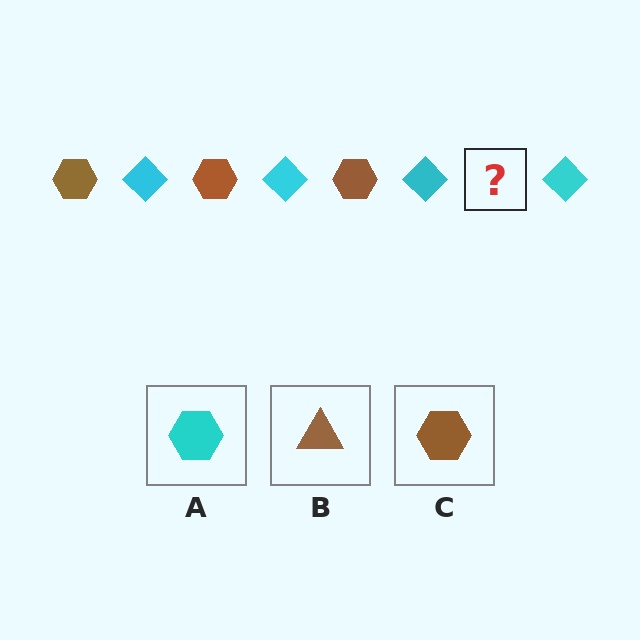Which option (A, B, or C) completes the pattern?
C.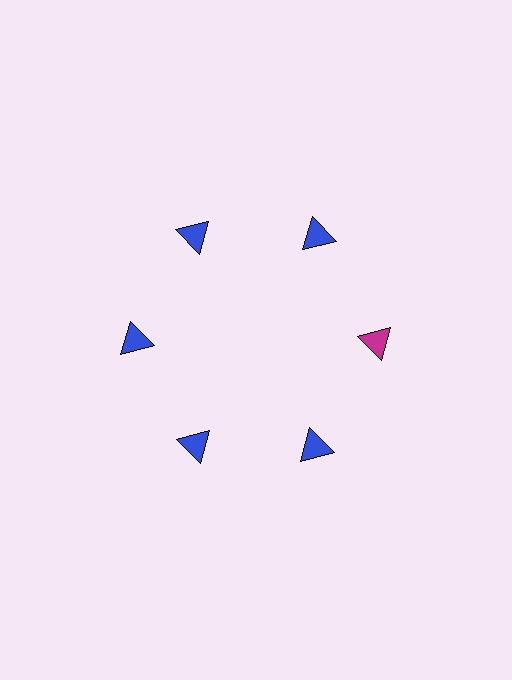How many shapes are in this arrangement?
There are 6 shapes arranged in a ring pattern.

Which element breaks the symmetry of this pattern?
The magenta triangle at roughly the 3 o'clock position breaks the symmetry. All other shapes are blue triangles.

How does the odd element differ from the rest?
It has a different color: magenta instead of blue.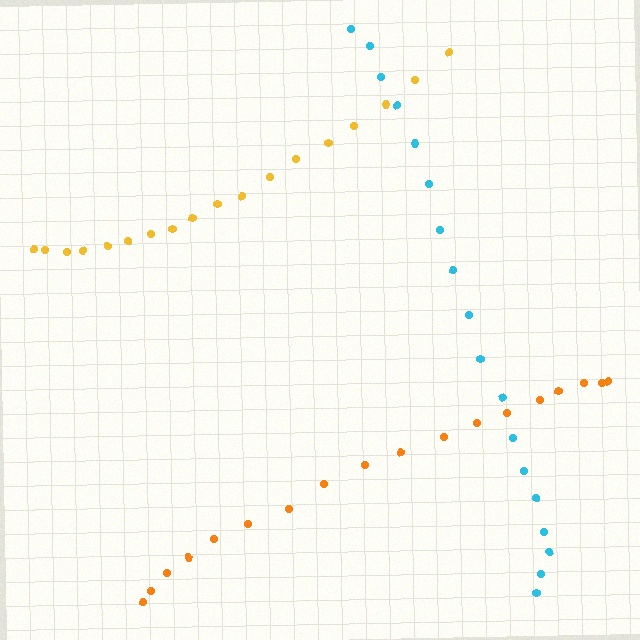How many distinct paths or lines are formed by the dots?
There are 3 distinct paths.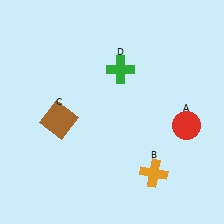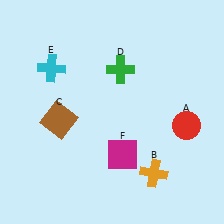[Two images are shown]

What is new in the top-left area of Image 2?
A cyan cross (E) was added in the top-left area of Image 2.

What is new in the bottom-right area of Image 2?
A magenta square (F) was added in the bottom-right area of Image 2.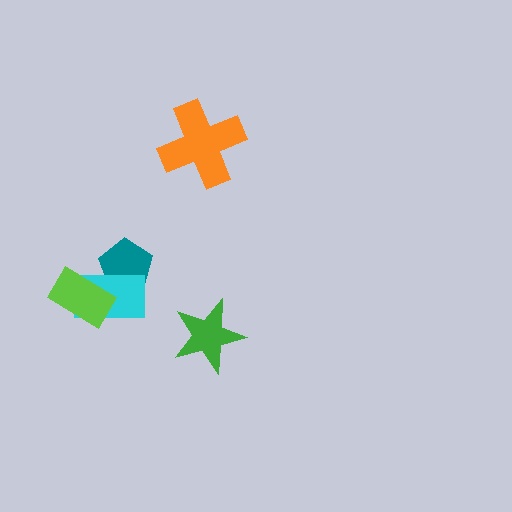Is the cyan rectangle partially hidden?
Yes, it is partially covered by another shape.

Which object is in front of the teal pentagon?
The cyan rectangle is in front of the teal pentagon.